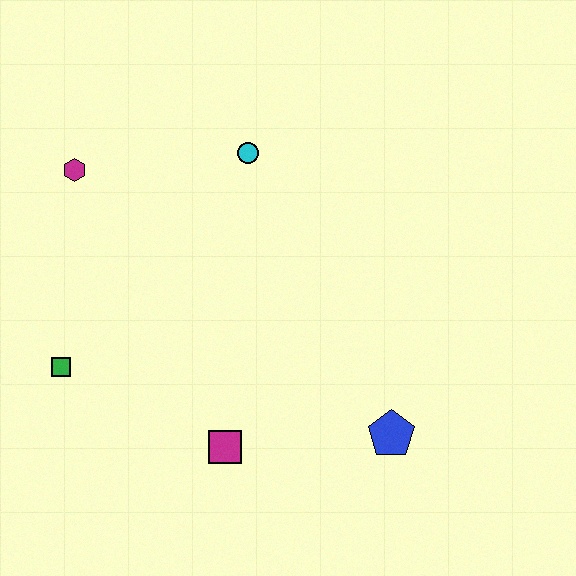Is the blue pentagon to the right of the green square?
Yes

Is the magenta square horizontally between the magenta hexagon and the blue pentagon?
Yes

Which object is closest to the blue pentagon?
The magenta square is closest to the blue pentagon.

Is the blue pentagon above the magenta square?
Yes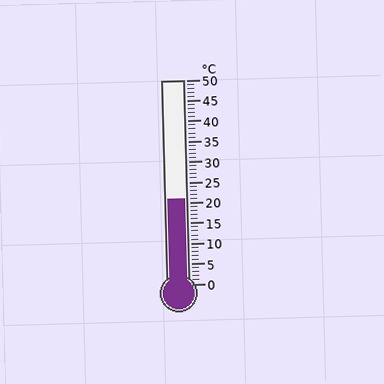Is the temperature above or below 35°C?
The temperature is below 35°C.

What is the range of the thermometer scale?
The thermometer scale ranges from 0°C to 50°C.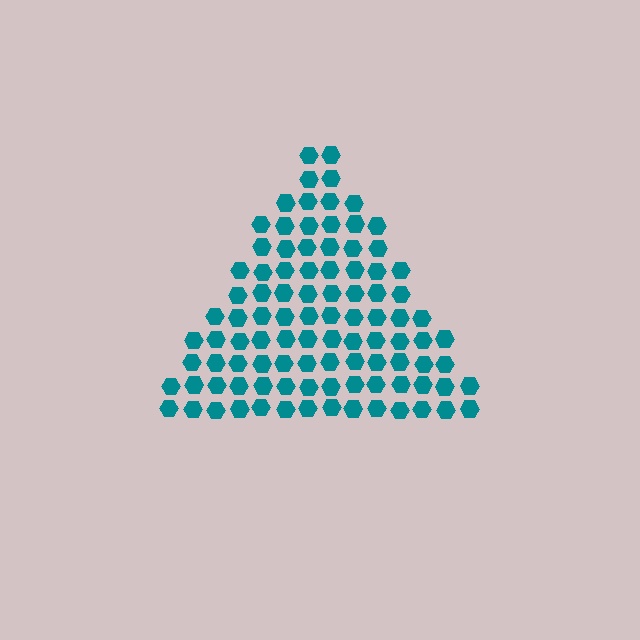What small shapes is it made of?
It is made of small hexagons.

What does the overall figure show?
The overall figure shows a triangle.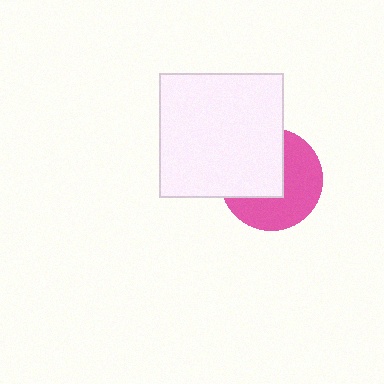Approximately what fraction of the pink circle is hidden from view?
Roughly 46% of the pink circle is hidden behind the white square.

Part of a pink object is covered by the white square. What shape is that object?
It is a circle.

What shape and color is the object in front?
The object in front is a white square.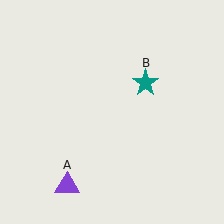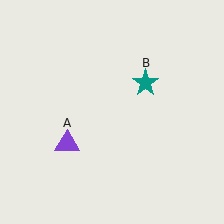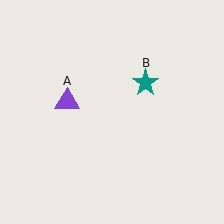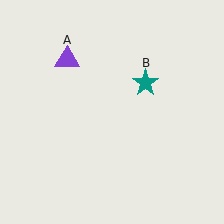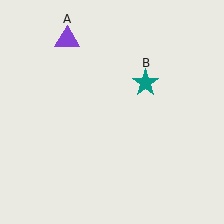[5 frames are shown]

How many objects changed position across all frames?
1 object changed position: purple triangle (object A).